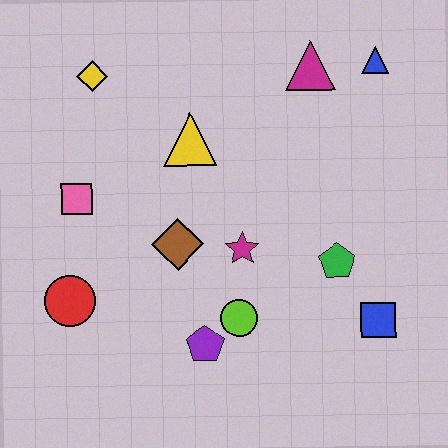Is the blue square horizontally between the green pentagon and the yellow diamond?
No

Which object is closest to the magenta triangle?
The blue triangle is closest to the magenta triangle.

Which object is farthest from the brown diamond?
The blue triangle is farthest from the brown diamond.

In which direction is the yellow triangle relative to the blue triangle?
The yellow triangle is to the left of the blue triangle.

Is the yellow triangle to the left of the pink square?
No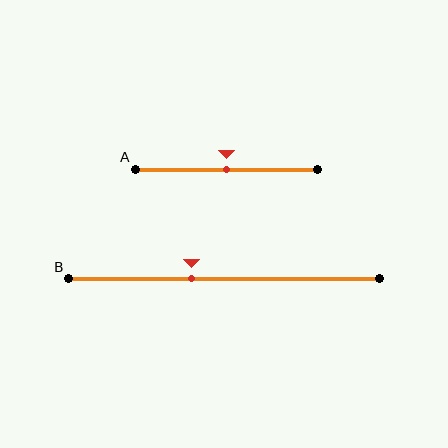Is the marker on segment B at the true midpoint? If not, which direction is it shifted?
No, the marker on segment B is shifted to the left by about 10% of the segment length.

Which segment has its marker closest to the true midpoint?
Segment A has its marker closest to the true midpoint.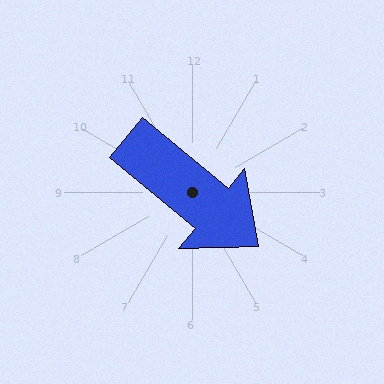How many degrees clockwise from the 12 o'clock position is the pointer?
Approximately 130 degrees.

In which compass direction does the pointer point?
Southeast.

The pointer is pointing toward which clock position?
Roughly 4 o'clock.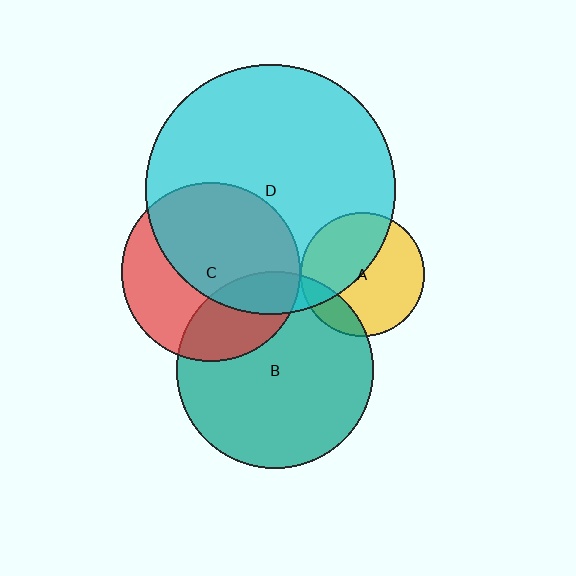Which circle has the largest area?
Circle D (cyan).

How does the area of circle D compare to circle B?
Approximately 1.6 times.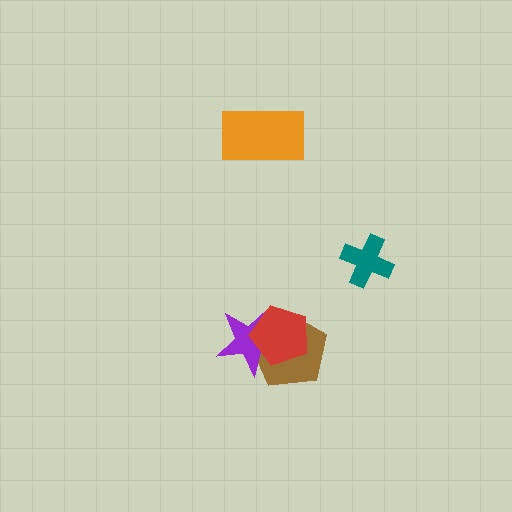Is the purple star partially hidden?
Yes, it is partially covered by another shape.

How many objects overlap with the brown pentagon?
2 objects overlap with the brown pentagon.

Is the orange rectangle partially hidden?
No, no other shape covers it.